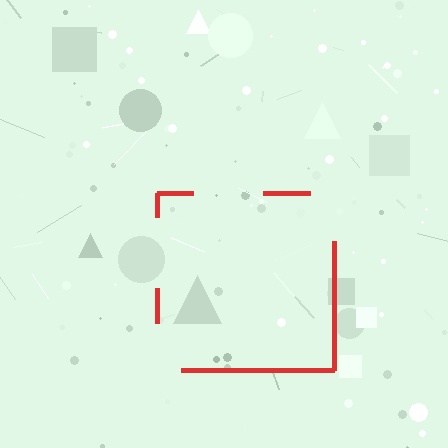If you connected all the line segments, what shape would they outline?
They would outline a square.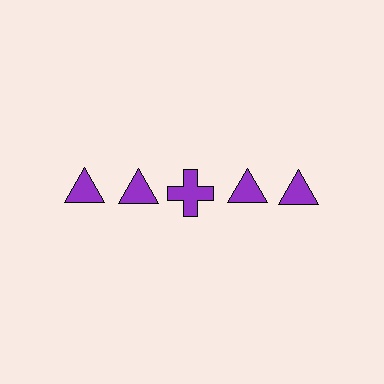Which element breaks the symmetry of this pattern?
The purple cross in the top row, center column breaks the symmetry. All other shapes are purple triangles.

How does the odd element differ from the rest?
It has a different shape: cross instead of triangle.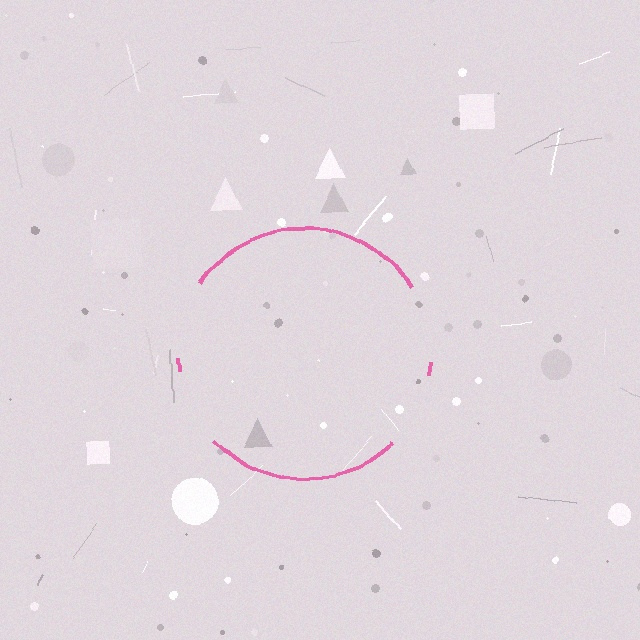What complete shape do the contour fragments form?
The contour fragments form a circle.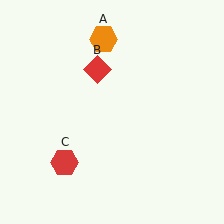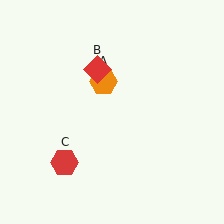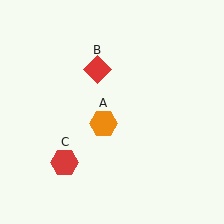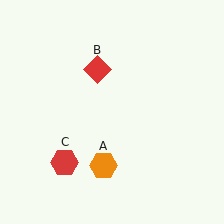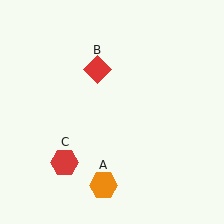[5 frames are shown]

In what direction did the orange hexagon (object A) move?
The orange hexagon (object A) moved down.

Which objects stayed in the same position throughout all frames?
Red diamond (object B) and red hexagon (object C) remained stationary.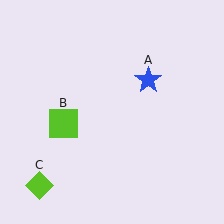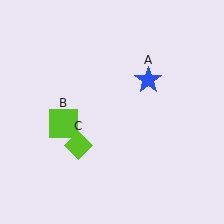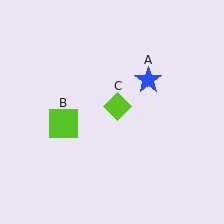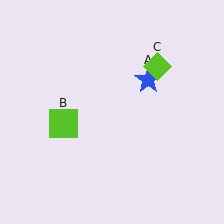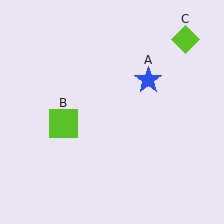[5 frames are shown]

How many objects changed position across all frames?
1 object changed position: lime diamond (object C).